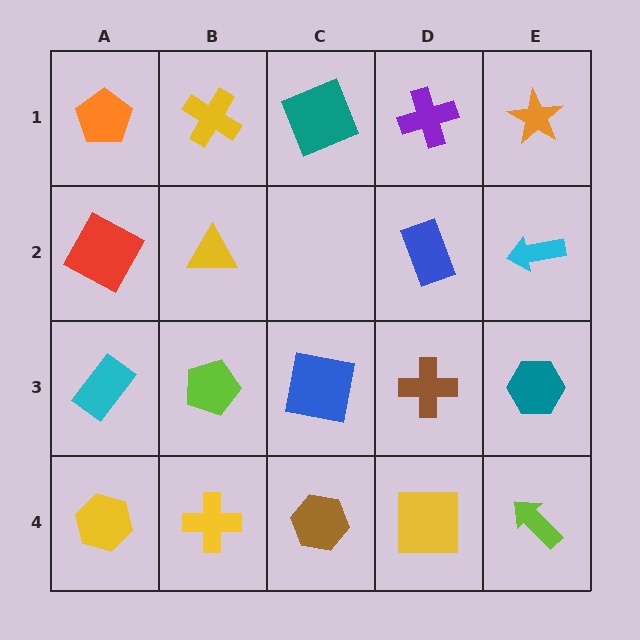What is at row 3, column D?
A brown cross.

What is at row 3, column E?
A teal hexagon.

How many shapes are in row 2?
4 shapes.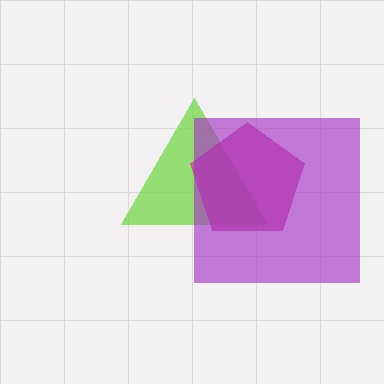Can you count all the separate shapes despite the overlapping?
Yes, there are 3 separate shapes.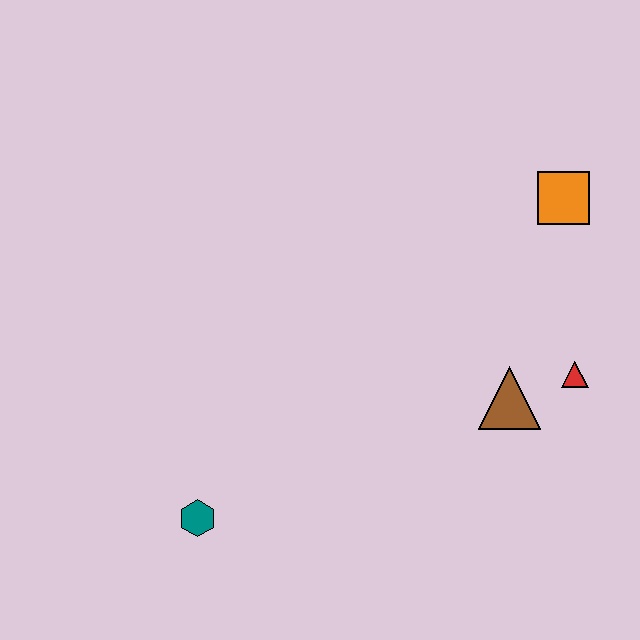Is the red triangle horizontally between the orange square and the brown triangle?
No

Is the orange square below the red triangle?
No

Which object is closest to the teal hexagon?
The brown triangle is closest to the teal hexagon.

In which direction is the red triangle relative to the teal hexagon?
The red triangle is to the right of the teal hexagon.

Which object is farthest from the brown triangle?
The teal hexagon is farthest from the brown triangle.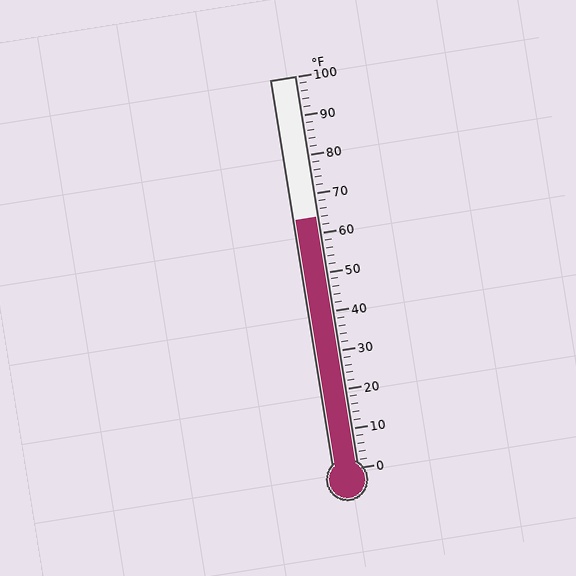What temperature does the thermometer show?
The thermometer shows approximately 64°F.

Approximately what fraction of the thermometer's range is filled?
The thermometer is filled to approximately 65% of its range.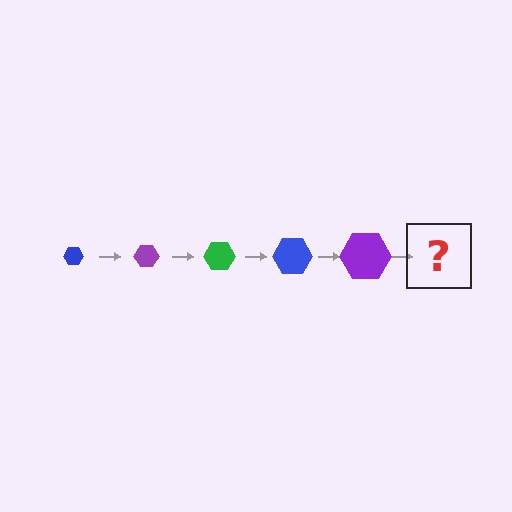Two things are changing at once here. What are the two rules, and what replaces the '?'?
The two rules are that the hexagon grows larger each step and the color cycles through blue, purple, and green. The '?' should be a green hexagon, larger than the previous one.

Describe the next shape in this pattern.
It should be a green hexagon, larger than the previous one.